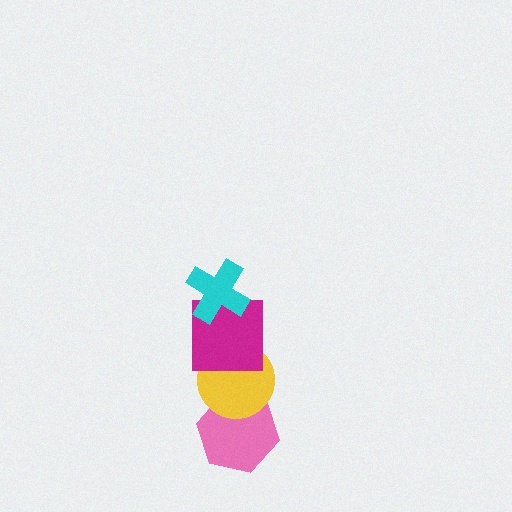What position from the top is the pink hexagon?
The pink hexagon is 4th from the top.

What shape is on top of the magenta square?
The cyan cross is on top of the magenta square.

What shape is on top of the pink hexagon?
The yellow circle is on top of the pink hexagon.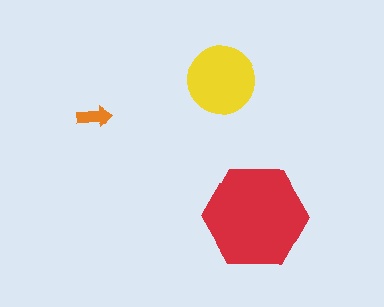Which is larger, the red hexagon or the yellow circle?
The red hexagon.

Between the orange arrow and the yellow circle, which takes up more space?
The yellow circle.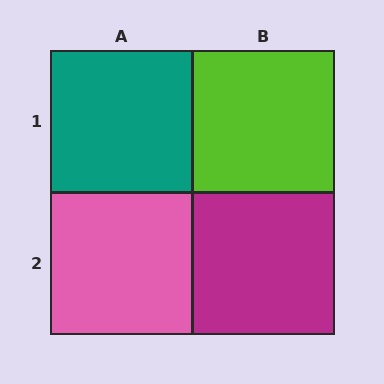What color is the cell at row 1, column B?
Lime.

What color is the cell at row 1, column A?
Teal.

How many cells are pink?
1 cell is pink.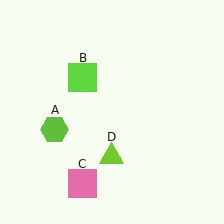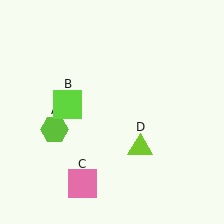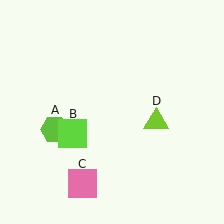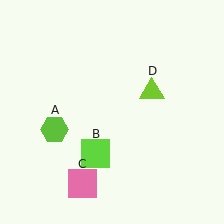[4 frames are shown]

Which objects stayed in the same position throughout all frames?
Lime hexagon (object A) and pink square (object C) remained stationary.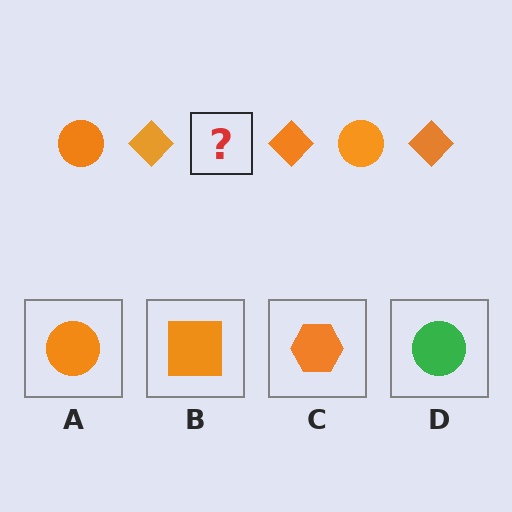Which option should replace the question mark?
Option A.